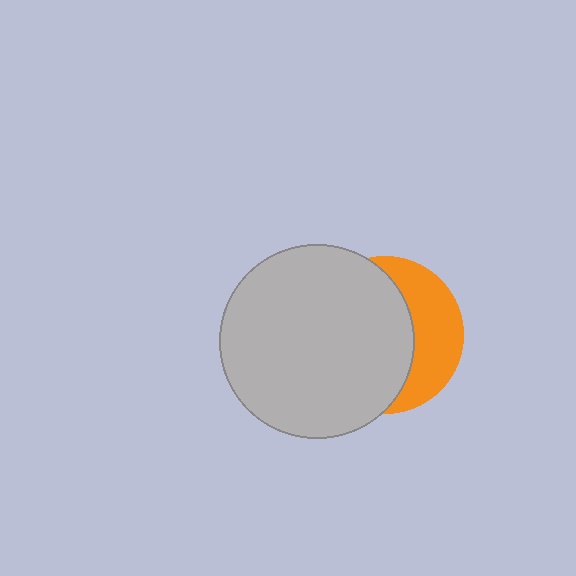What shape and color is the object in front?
The object in front is a light gray circle.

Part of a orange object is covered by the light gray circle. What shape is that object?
It is a circle.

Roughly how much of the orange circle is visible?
A small part of it is visible (roughly 36%).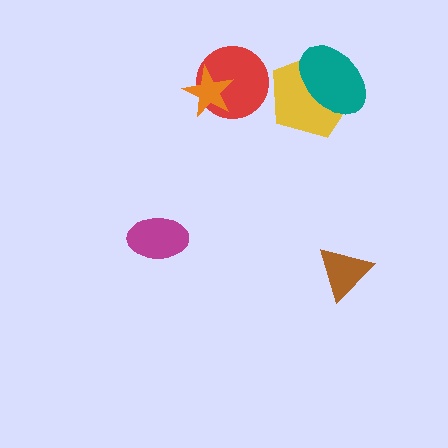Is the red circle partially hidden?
Yes, it is partially covered by another shape.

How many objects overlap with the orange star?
1 object overlaps with the orange star.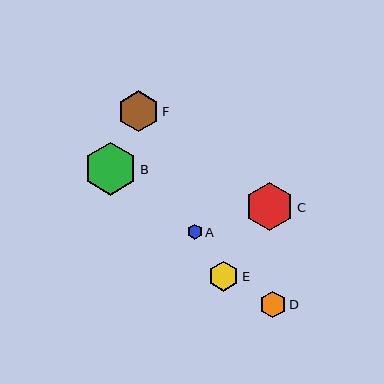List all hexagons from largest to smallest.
From largest to smallest: B, C, F, E, D, A.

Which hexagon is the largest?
Hexagon B is the largest with a size of approximately 53 pixels.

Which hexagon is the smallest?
Hexagon A is the smallest with a size of approximately 15 pixels.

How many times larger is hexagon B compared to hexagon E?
Hexagon B is approximately 1.8 times the size of hexagon E.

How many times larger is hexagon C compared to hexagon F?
Hexagon C is approximately 1.2 times the size of hexagon F.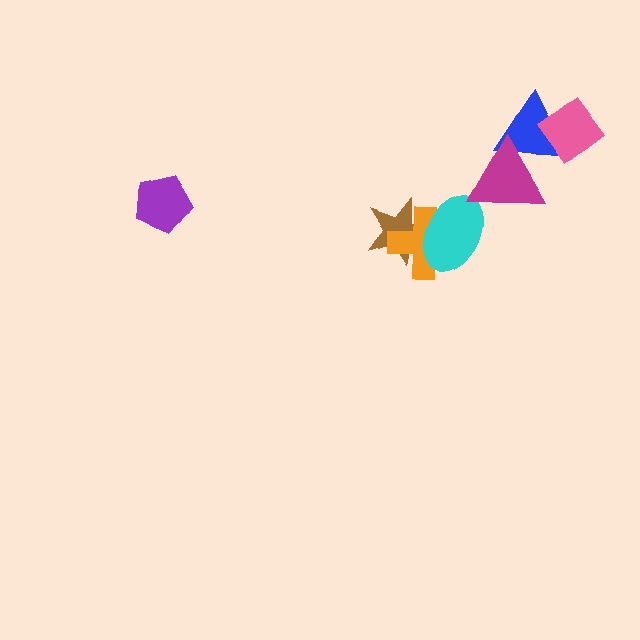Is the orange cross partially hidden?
Yes, it is partially covered by another shape.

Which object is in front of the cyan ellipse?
The magenta triangle is in front of the cyan ellipse.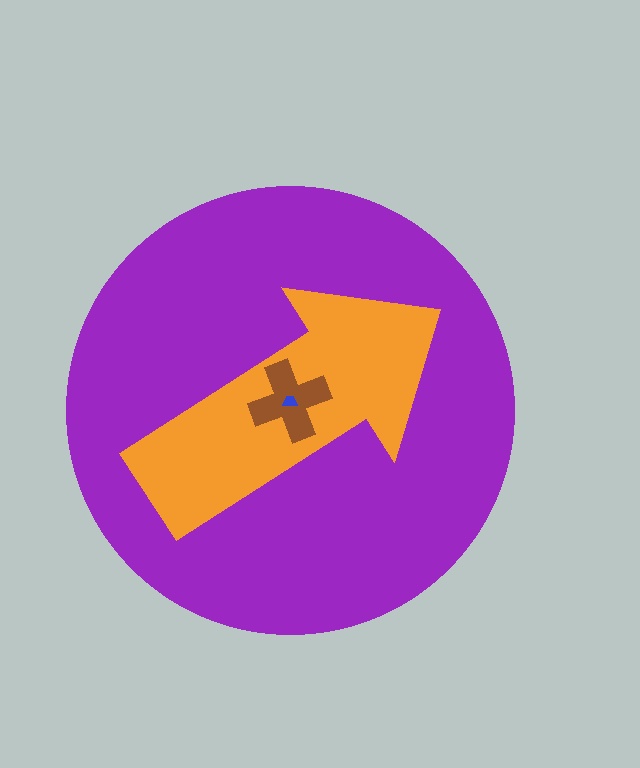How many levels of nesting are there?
4.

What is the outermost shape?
The purple circle.